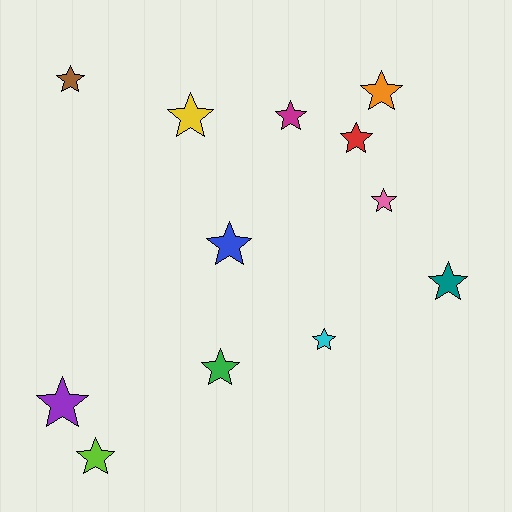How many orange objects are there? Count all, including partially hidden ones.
There is 1 orange object.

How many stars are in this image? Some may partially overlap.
There are 12 stars.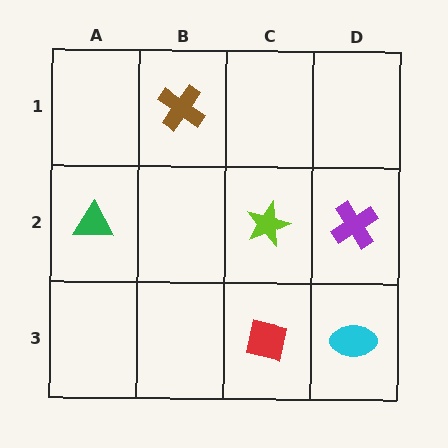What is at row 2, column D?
A purple cross.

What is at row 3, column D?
A cyan ellipse.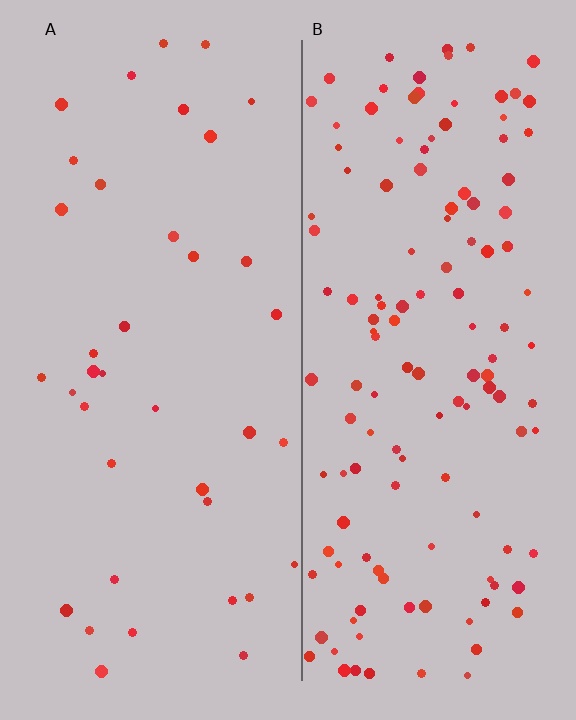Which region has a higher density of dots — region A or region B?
B (the right).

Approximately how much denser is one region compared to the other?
Approximately 3.5× — region B over region A.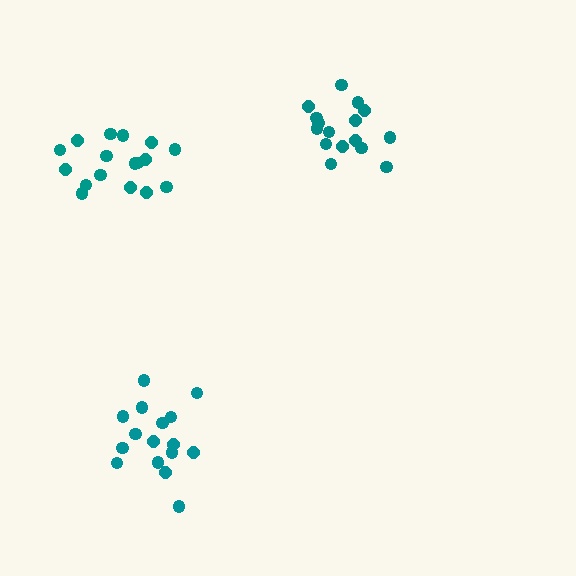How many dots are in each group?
Group 1: 17 dots, Group 2: 16 dots, Group 3: 16 dots (49 total).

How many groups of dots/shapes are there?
There are 3 groups.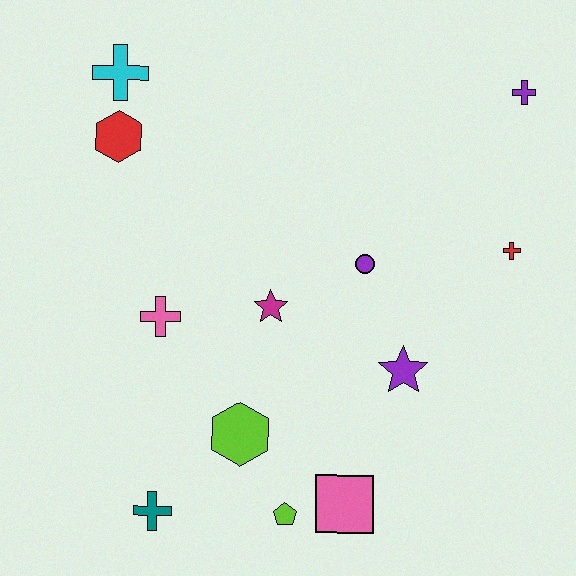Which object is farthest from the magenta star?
The purple cross is farthest from the magenta star.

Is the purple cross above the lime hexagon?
Yes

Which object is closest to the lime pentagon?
The pink square is closest to the lime pentagon.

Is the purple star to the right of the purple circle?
Yes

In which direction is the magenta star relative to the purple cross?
The magenta star is to the left of the purple cross.